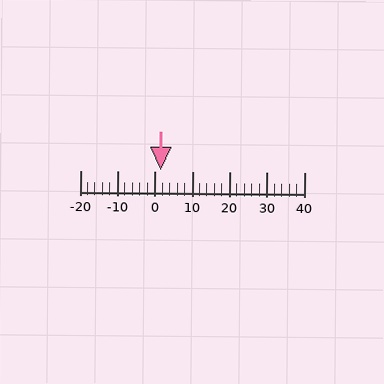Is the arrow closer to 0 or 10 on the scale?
The arrow is closer to 0.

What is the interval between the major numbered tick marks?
The major tick marks are spaced 10 units apart.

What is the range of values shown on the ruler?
The ruler shows values from -20 to 40.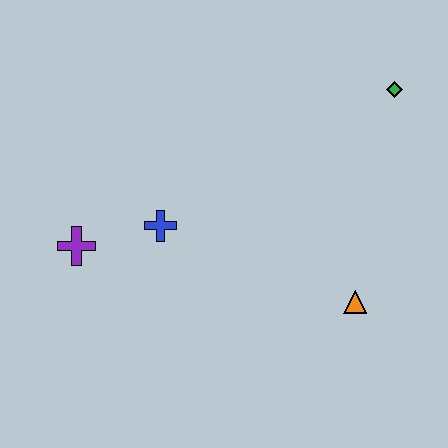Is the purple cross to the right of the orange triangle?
No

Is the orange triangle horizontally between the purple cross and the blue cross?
No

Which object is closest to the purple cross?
The blue cross is closest to the purple cross.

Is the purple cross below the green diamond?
Yes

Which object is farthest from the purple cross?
The green diamond is farthest from the purple cross.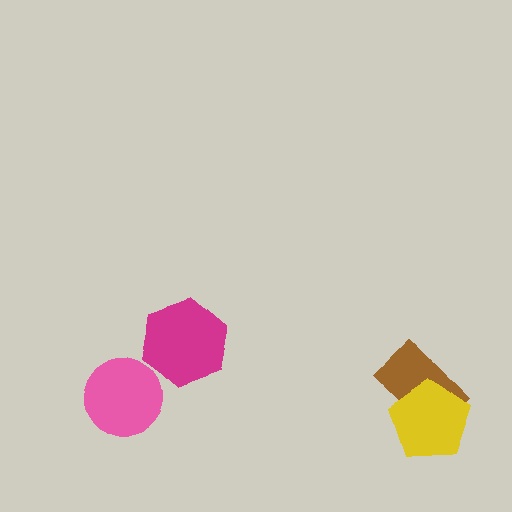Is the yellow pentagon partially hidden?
No, no other shape covers it.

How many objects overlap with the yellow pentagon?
1 object overlaps with the yellow pentagon.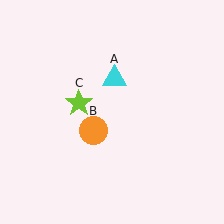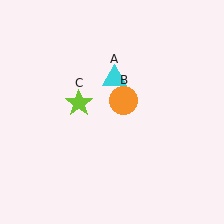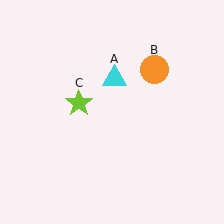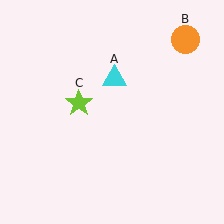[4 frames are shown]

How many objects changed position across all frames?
1 object changed position: orange circle (object B).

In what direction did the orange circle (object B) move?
The orange circle (object B) moved up and to the right.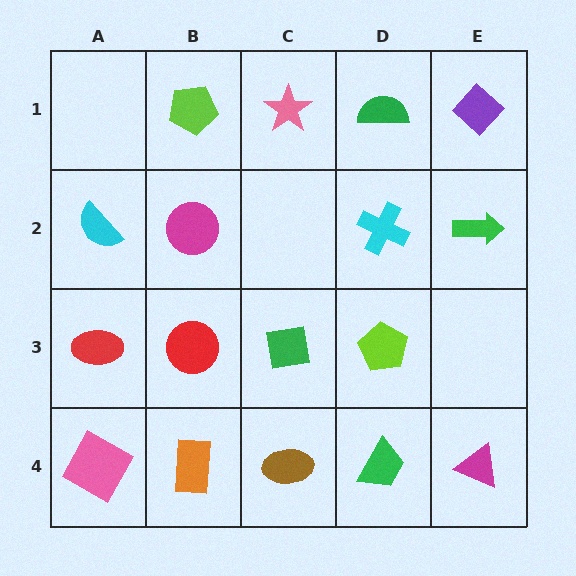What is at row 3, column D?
A lime pentagon.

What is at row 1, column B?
A lime pentagon.